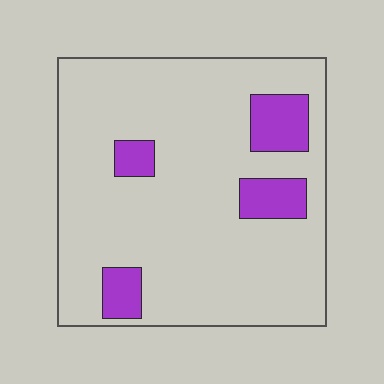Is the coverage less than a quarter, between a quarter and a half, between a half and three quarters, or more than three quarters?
Less than a quarter.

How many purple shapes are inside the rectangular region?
4.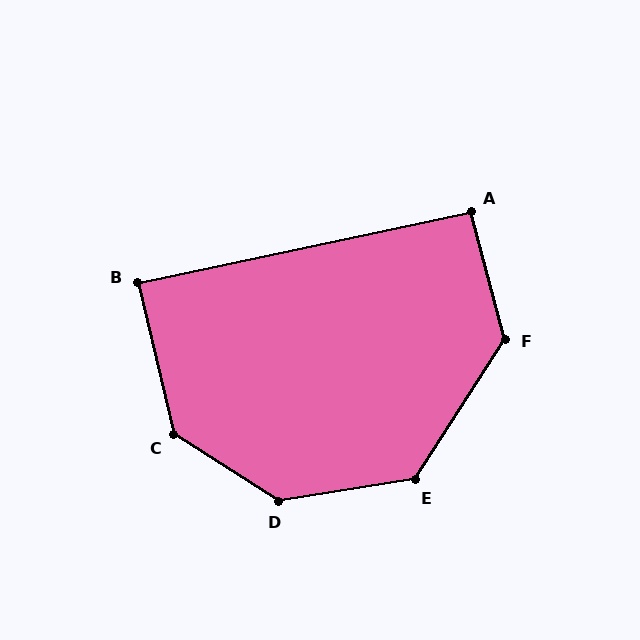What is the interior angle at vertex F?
Approximately 133 degrees (obtuse).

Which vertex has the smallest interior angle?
B, at approximately 89 degrees.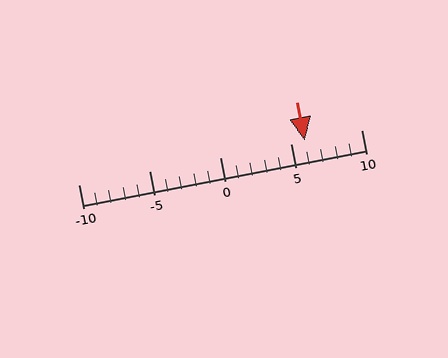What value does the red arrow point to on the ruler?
The red arrow points to approximately 6.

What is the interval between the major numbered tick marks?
The major tick marks are spaced 5 units apart.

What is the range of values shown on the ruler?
The ruler shows values from -10 to 10.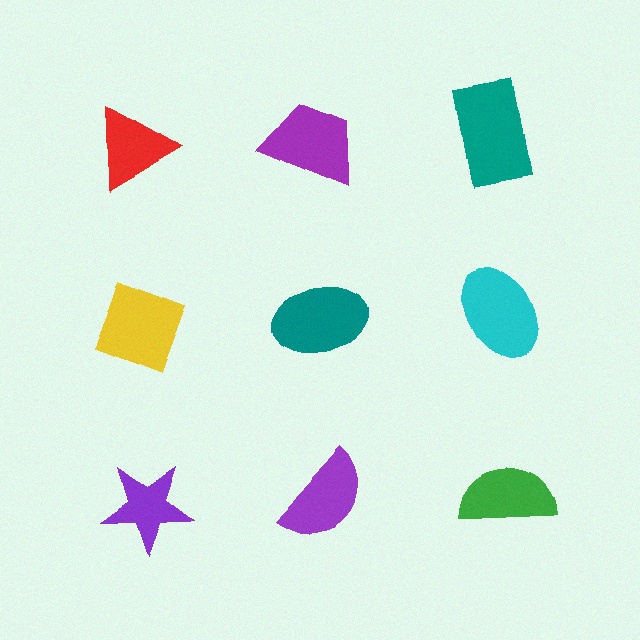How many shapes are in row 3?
3 shapes.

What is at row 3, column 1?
A purple star.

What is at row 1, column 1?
A red triangle.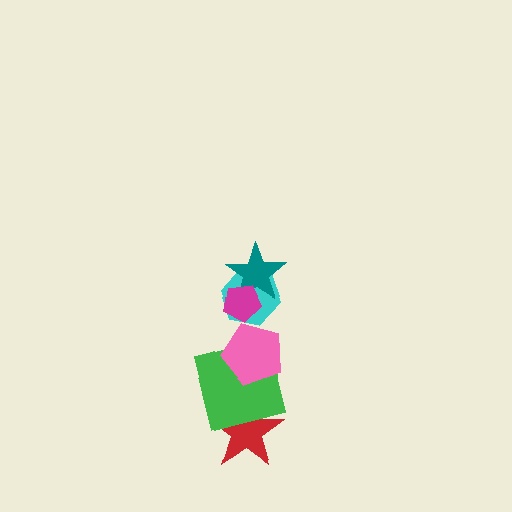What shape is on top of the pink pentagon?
The cyan hexagon is on top of the pink pentagon.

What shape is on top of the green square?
The pink pentagon is on top of the green square.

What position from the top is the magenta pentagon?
The magenta pentagon is 1st from the top.